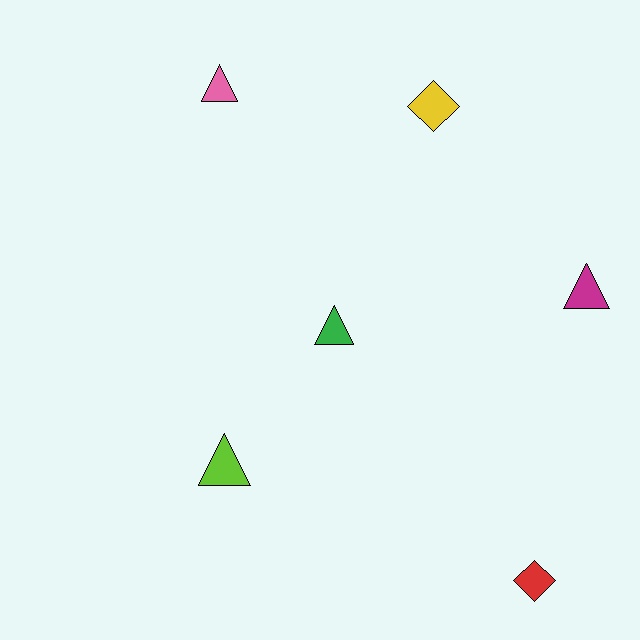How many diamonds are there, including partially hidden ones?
There are 2 diamonds.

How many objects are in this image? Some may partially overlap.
There are 6 objects.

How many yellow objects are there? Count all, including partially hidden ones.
There is 1 yellow object.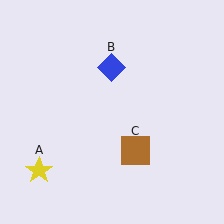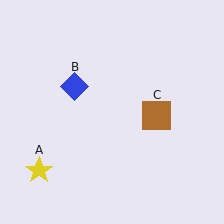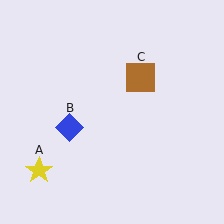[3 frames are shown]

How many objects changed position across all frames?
2 objects changed position: blue diamond (object B), brown square (object C).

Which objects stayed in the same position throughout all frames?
Yellow star (object A) remained stationary.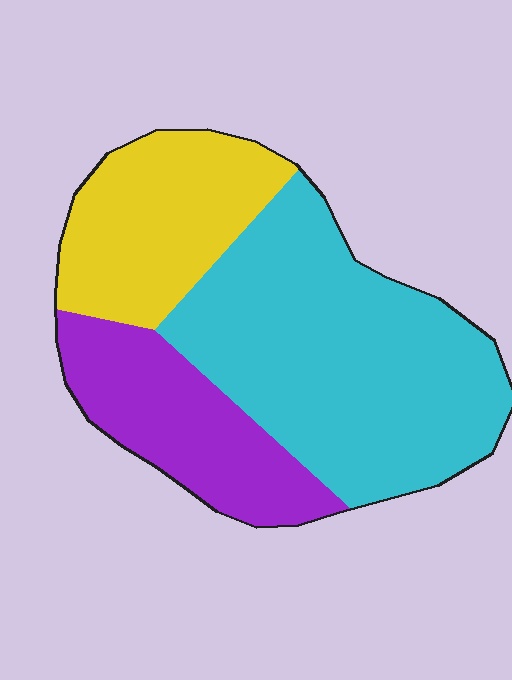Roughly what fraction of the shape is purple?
Purple covers around 25% of the shape.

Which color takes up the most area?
Cyan, at roughly 50%.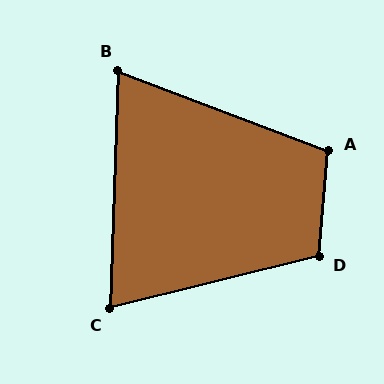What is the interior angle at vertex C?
Approximately 74 degrees (acute).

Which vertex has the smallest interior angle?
B, at approximately 71 degrees.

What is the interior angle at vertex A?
Approximately 106 degrees (obtuse).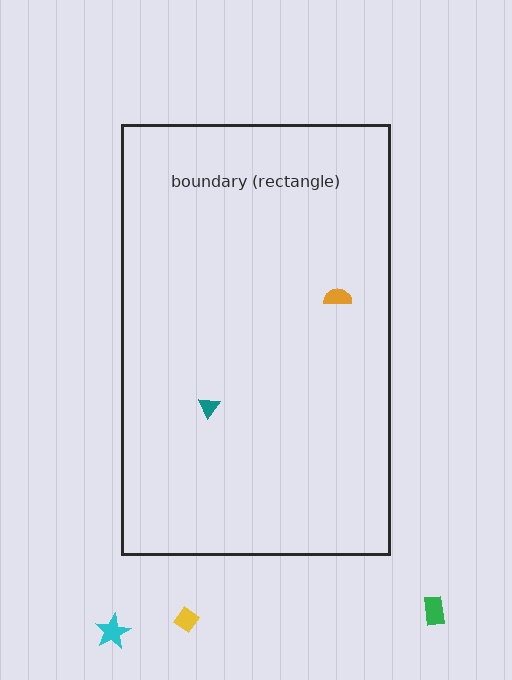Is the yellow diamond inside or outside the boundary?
Outside.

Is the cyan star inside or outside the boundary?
Outside.